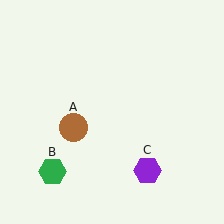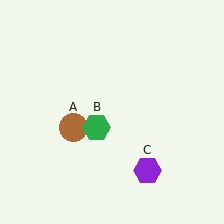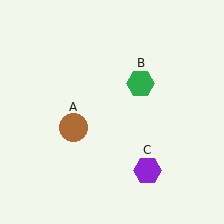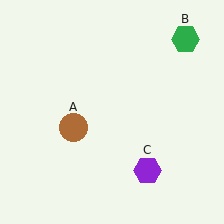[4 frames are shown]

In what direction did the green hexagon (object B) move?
The green hexagon (object B) moved up and to the right.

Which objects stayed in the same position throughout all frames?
Brown circle (object A) and purple hexagon (object C) remained stationary.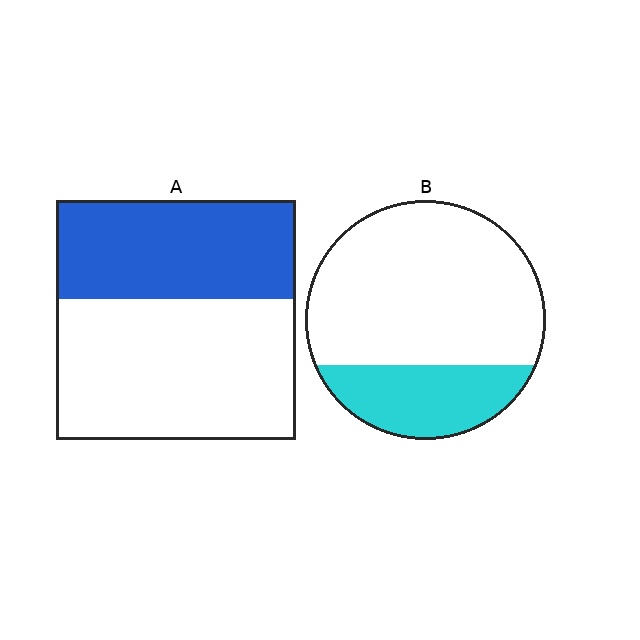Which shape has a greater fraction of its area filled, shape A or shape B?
Shape A.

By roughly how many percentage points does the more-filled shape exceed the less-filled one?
By roughly 15 percentage points (A over B).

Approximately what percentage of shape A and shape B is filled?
A is approximately 40% and B is approximately 25%.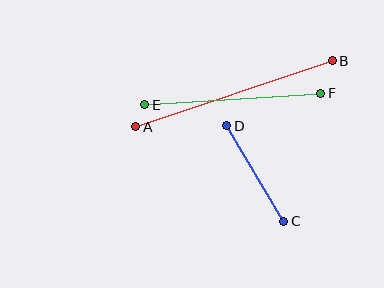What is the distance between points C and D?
The distance is approximately 111 pixels.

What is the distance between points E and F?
The distance is approximately 177 pixels.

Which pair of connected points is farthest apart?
Points A and B are farthest apart.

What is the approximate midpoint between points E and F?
The midpoint is at approximately (233, 99) pixels.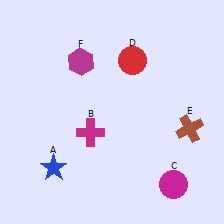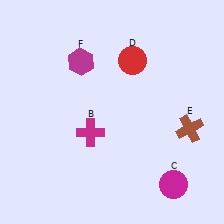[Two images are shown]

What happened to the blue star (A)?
The blue star (A) was removed in Image 2. It was in the bottom-left area of Image 1.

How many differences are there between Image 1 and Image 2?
There is 1 difference between the two images.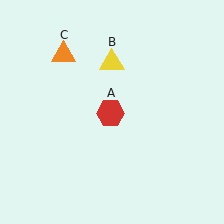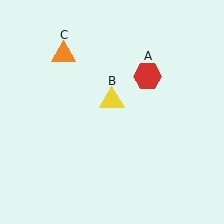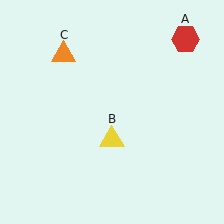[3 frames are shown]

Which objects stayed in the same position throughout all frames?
Orange triangle (object C) remained stationary.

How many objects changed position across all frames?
2 objects changed position: red hexagon (object A), yellow triangle (object B).